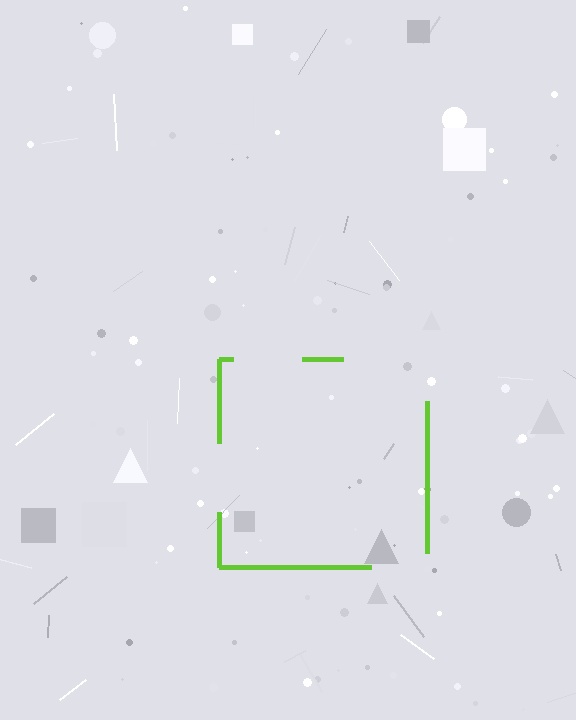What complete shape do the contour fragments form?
The contour fragments form a square.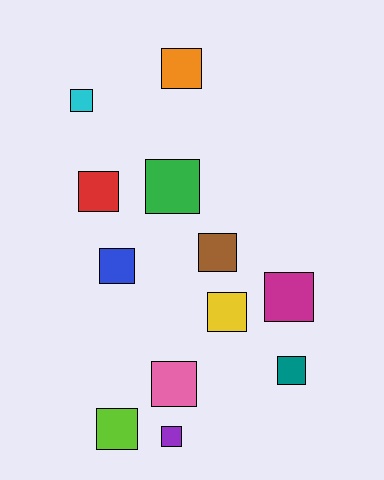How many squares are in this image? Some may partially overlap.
There are 12 squares.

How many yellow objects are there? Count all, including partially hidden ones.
There is 1 yellow object.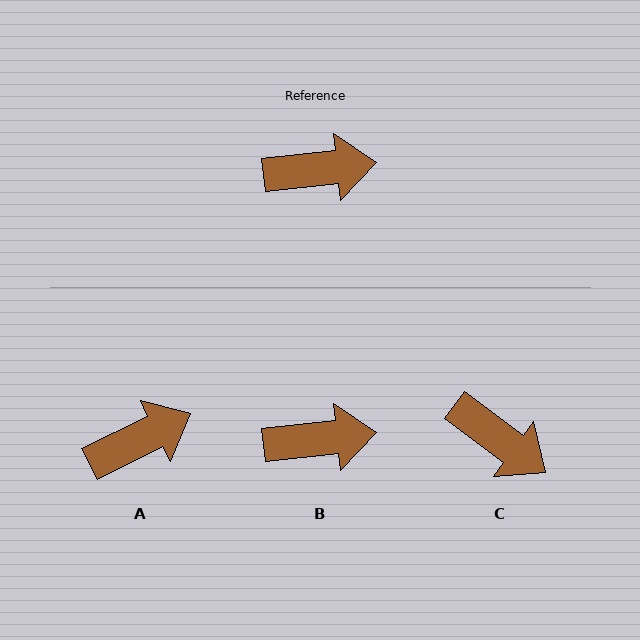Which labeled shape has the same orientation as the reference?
B.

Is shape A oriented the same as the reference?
No, it is off by about 20 degrees.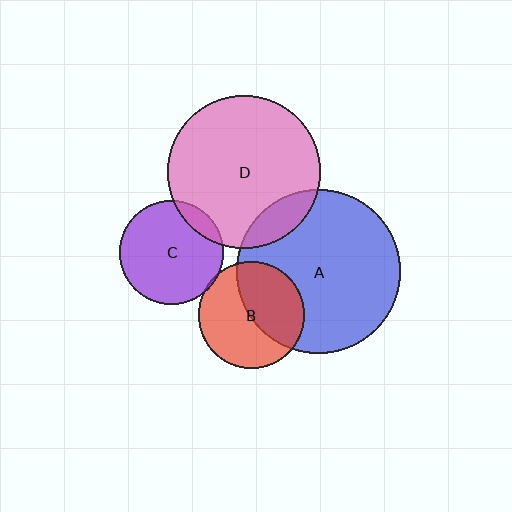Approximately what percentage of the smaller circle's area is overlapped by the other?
Approximately 45%.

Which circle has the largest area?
Circle A (blue).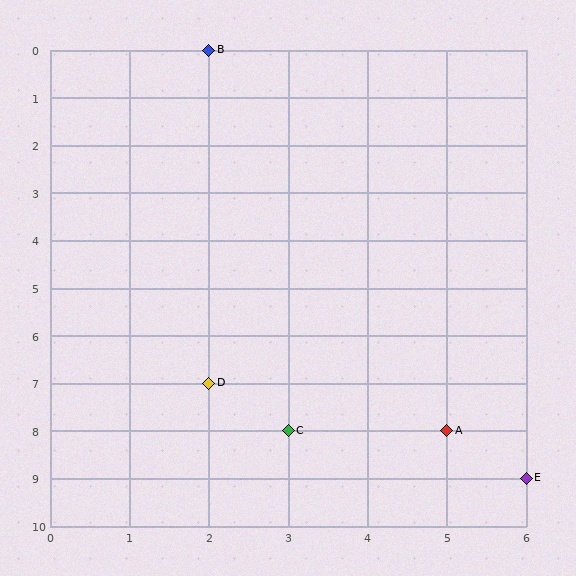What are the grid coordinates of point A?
Point A is at grid coordinates (5, 8).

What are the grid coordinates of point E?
Point E is at grid coordinates (6, 9).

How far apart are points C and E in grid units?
Points C and E are 3 columns and 1 row apart (about 3.2 grid units diagonally).